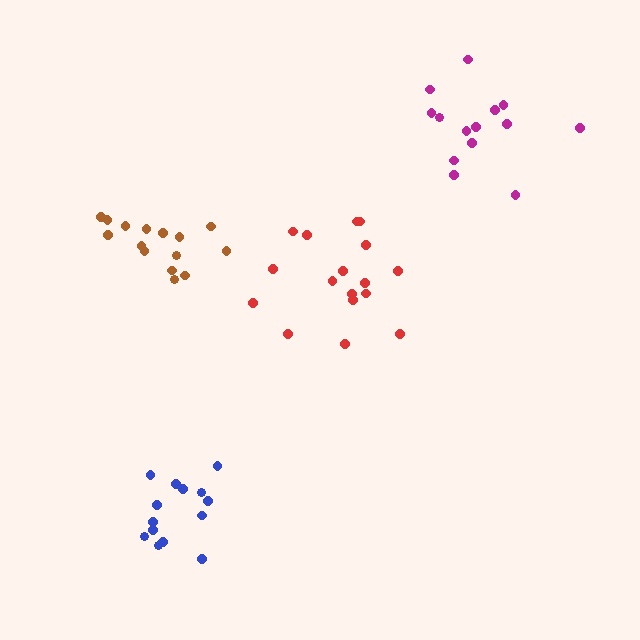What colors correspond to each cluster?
The clusters are colored: brown, magenta, red, blue.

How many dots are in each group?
Group 1: 15 dots, Group 2: 14 dots, Group 3: 17 dots, Group 4: 14 dots (60 total).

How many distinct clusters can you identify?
There are 4 distinct clusters.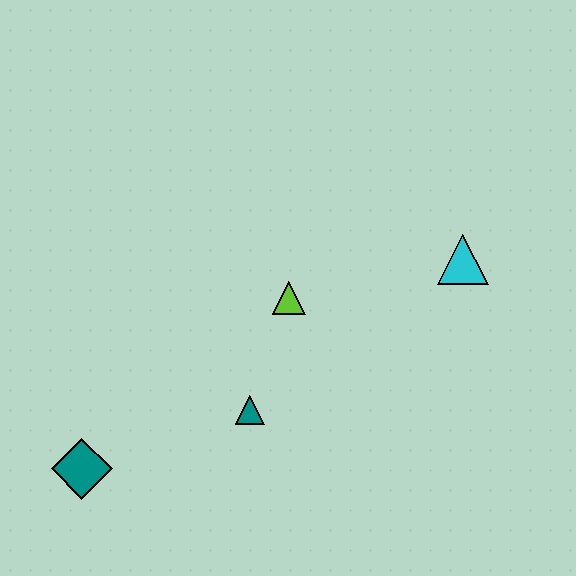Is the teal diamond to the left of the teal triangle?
Yes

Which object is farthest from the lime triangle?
The teal diamond is farthest from the lime triangle.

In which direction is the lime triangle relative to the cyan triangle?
The lime triangle is to the left of the cyan triangle.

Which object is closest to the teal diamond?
The teal triangle is closest to the teal diamond.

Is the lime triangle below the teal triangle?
No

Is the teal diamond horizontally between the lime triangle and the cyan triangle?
No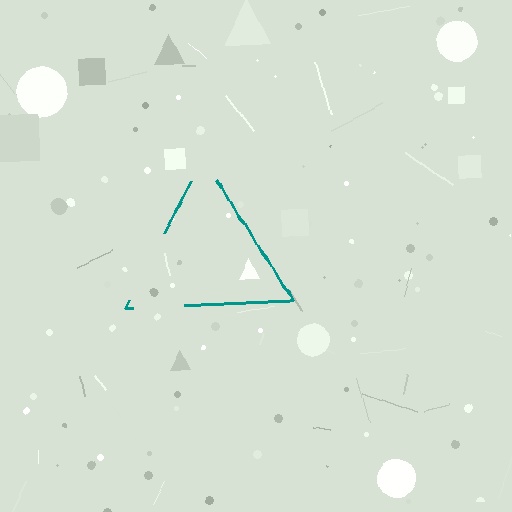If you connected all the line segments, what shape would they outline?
They would outline a triangle.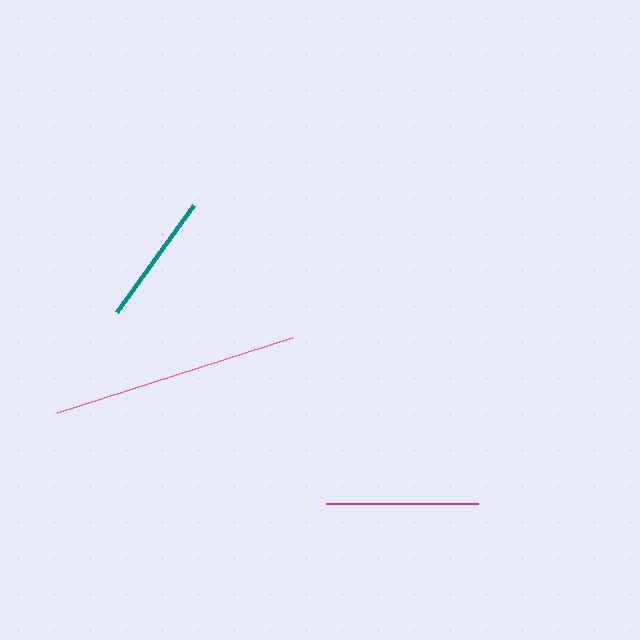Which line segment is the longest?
The pink line is the longest at approximately 246 pixels.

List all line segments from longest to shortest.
From longest to shortest: pink, magenta, teal.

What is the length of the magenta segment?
The magenta segment is approximately 152 pixels long.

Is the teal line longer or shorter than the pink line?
The pink line is longer than the teal line.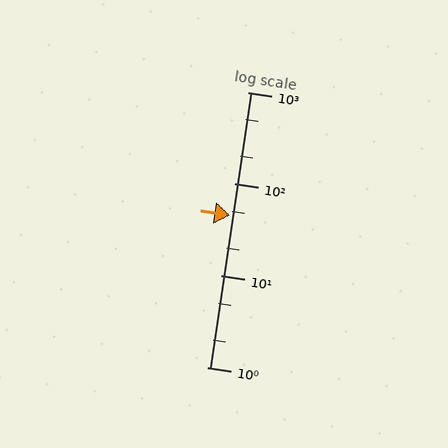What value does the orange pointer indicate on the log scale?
The pointer indicates approximately 45.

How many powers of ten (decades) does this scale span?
The scale spans 3 decades, from 1 to 1000.